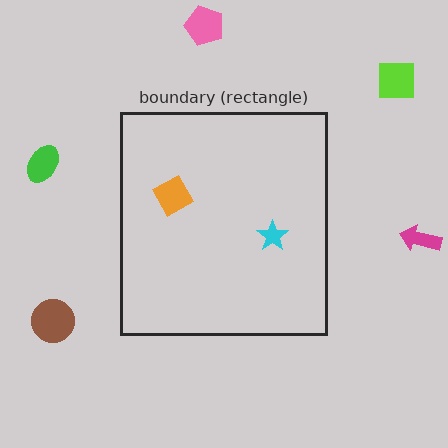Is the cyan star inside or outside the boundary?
Inside.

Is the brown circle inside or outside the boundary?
Outside.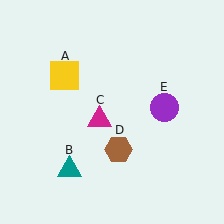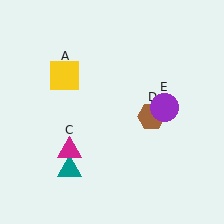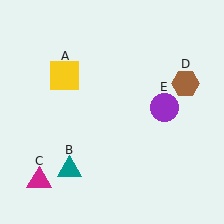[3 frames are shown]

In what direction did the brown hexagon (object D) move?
The brown hexagon (object D) moved up and to the right.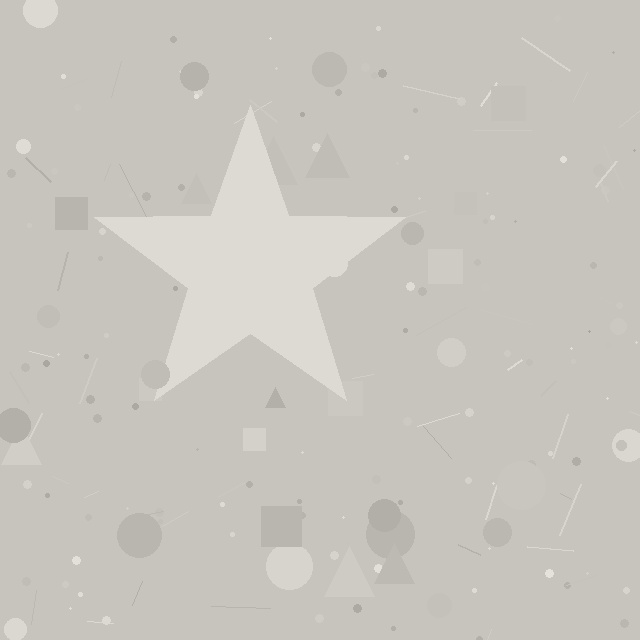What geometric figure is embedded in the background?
A star is embedded in the background.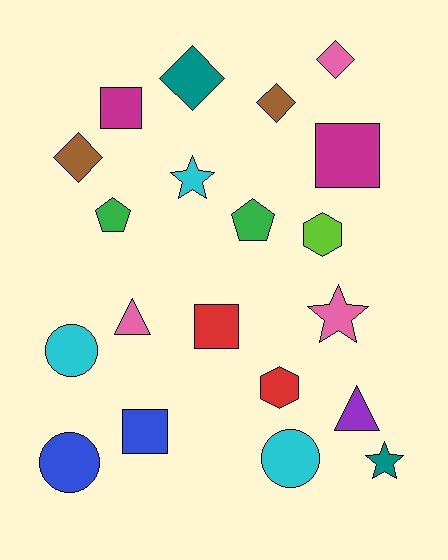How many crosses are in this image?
There are no crosses.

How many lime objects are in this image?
There is 1 lime object.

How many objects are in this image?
There are 20 objects.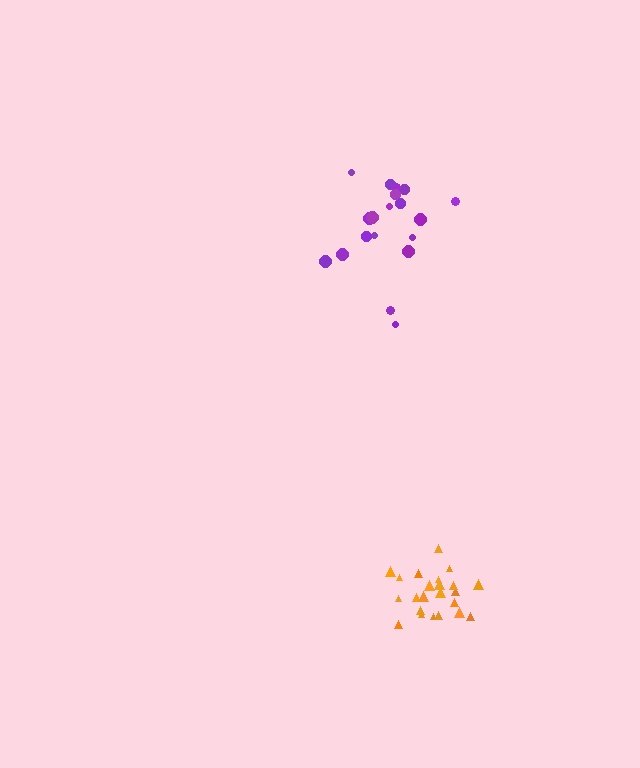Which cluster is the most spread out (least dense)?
Purple.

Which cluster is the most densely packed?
Orange.